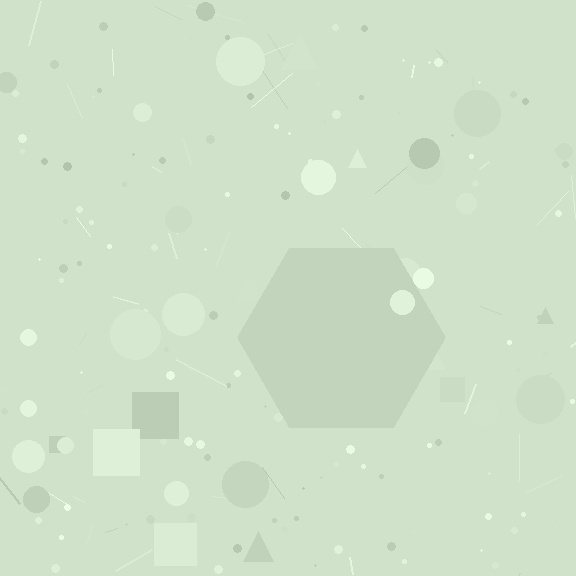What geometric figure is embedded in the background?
A hexagon is embedded in the background.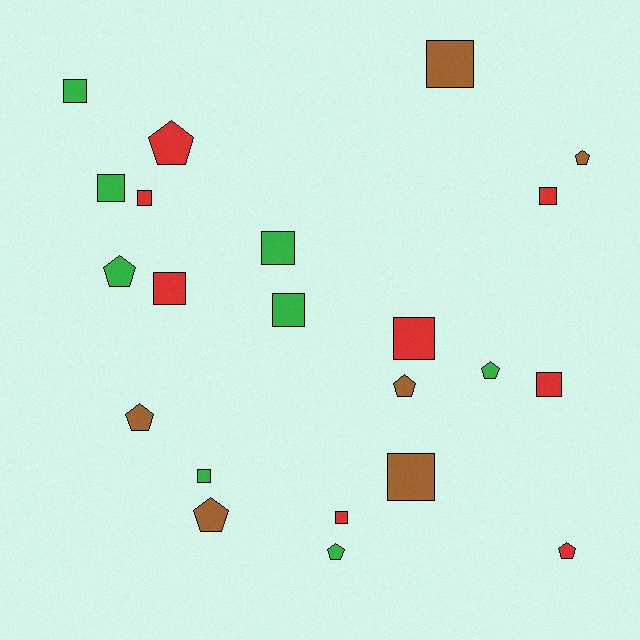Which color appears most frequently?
Red, with 8 objects.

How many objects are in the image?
There are 22 objects.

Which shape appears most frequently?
Square, with 13 objects.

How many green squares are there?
There are 5 green squares.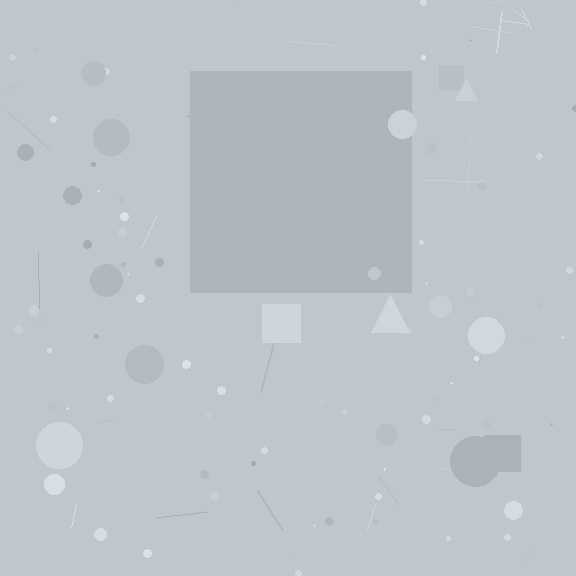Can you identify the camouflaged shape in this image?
The camouflaged shape is a square.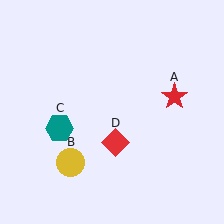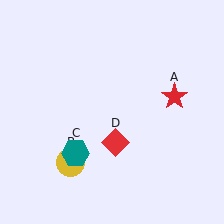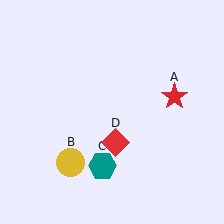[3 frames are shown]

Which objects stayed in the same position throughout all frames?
Red star (object A) and yellow circle (object B) and red diamond (object D) remained stationary.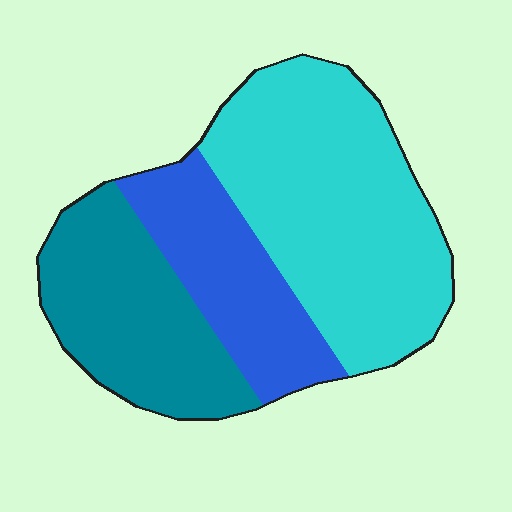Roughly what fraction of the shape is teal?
Teal takes up about one quarter (1/4) of the shape.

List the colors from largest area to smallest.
From largest to smallest: cyan, teal, blue.